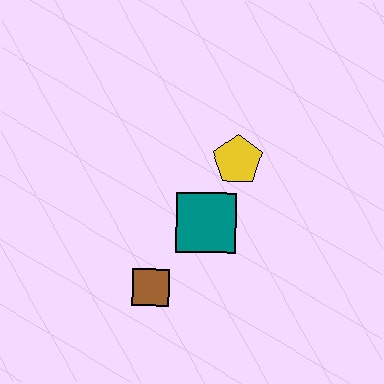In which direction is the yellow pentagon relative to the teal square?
The yellow pentagon is above the teal square.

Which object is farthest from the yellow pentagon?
The brown square is farthest from the yellow pentagon.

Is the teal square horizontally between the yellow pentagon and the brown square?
Yes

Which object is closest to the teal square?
The yellow pentagon is closest to the teal square.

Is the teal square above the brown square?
Yes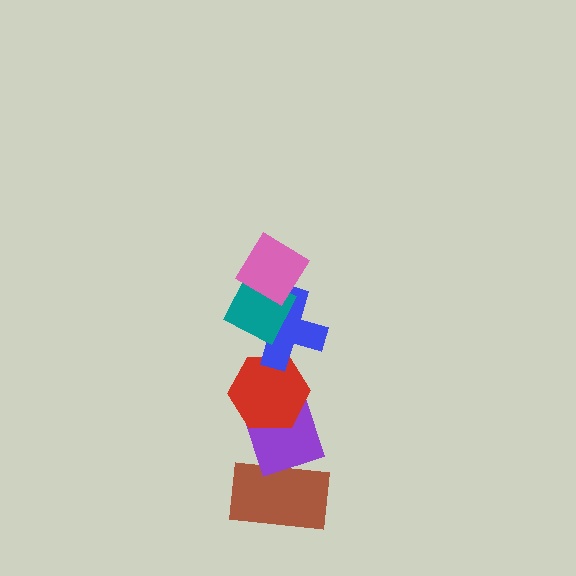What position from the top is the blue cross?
The blue cross is 3rd from the top.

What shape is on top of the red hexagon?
The blue cross is on top of the red hexagon.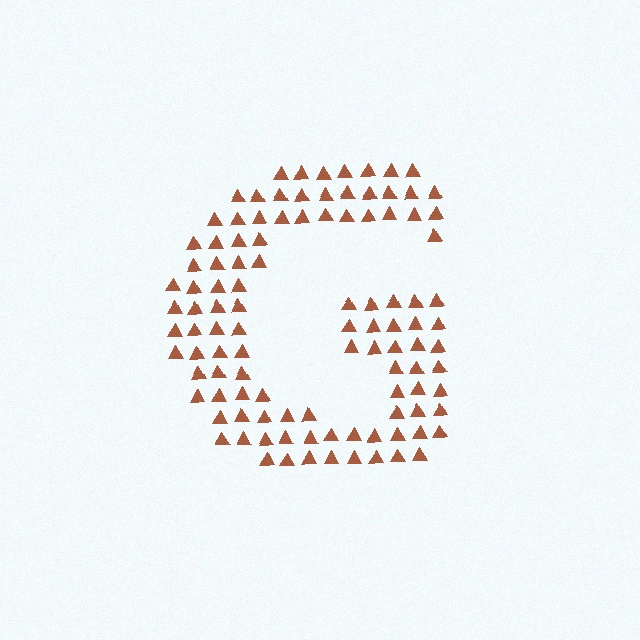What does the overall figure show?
The overall figure shows the letter G.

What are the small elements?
The small elements are triangles.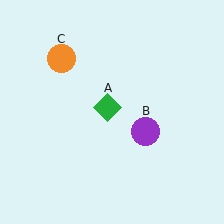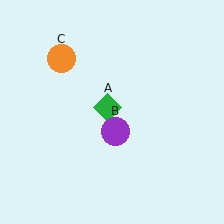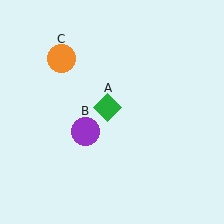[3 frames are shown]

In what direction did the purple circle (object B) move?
The purple circle (object B) moved left.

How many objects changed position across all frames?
1 object changed position: purple circle (object B).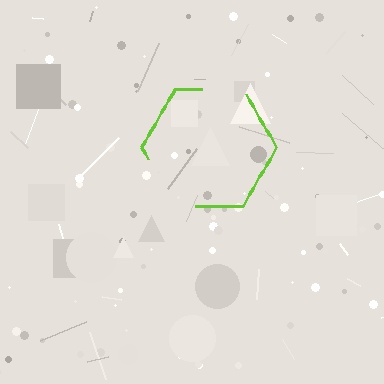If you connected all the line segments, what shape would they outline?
They would outline a hexagon.